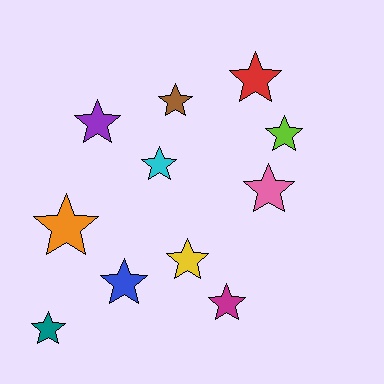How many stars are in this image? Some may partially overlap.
There are 11 stars.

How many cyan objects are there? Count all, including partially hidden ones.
There is 1 cyan object.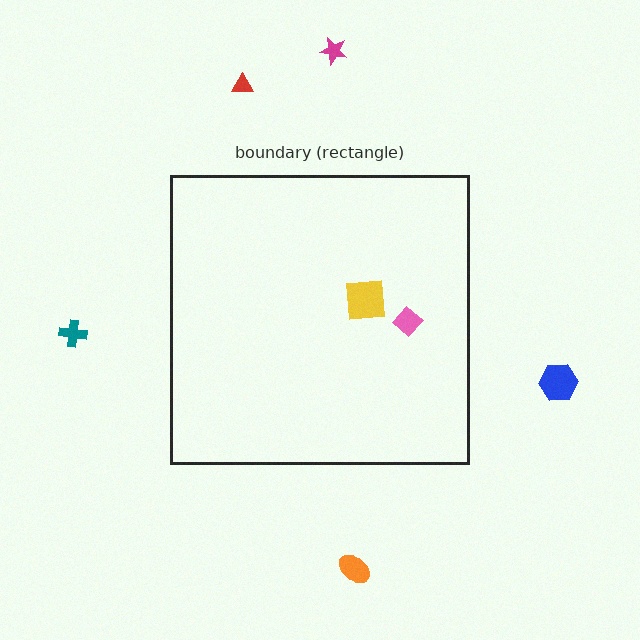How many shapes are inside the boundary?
2 inside, 5 outside.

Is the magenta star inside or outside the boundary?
Outside.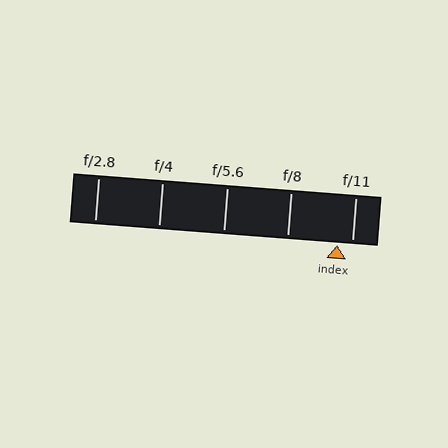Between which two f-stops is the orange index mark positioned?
The index mark is between f/8 and f/11.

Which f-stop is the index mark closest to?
The index mark is closest to f/11.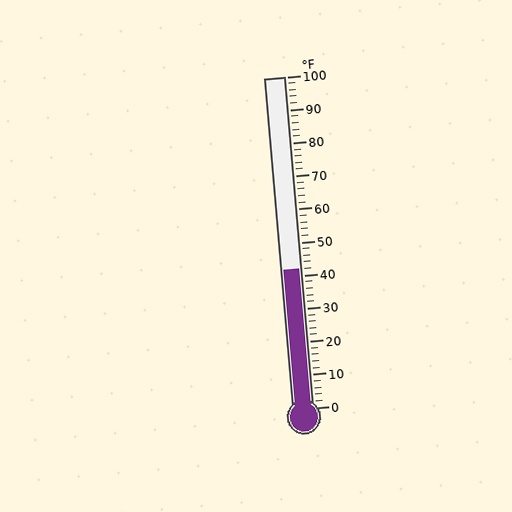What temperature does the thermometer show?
The thermometer shows approximately 42°F.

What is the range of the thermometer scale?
The thermometer scale ranges from 0°F to 100°F.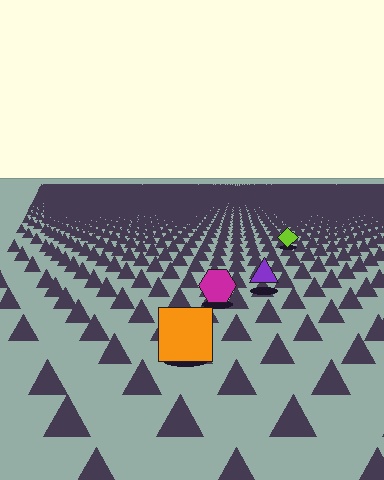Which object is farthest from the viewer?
The lime diamond is farthest from the viewer. It appears smaller and the ground texture around it is denser.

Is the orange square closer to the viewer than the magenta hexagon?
Yes. The orange square is closer — you can tell from the texture gradient: the ground texture is coarser near it.